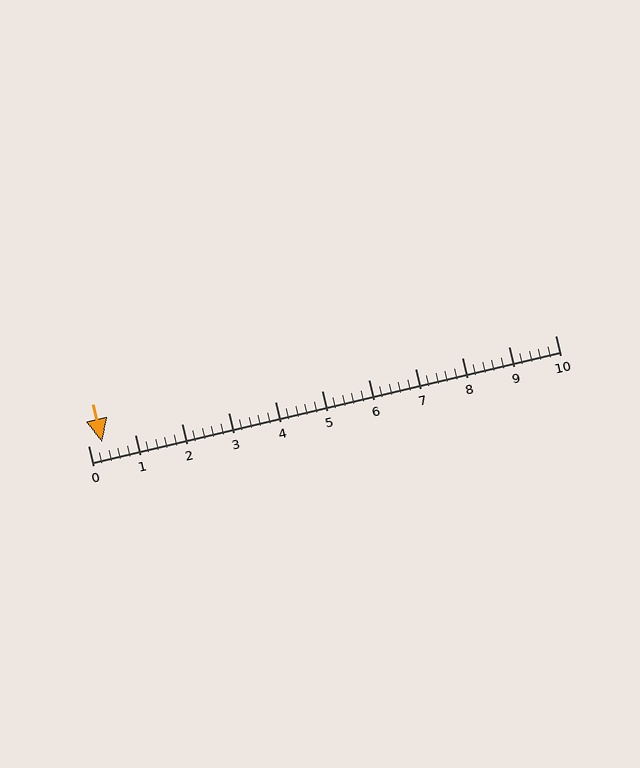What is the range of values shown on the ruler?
The ruler shows values from 0 to 10.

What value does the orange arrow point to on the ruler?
The orange arrow points to approximately 0.3.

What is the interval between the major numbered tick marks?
The major tick marks are spaced 1 units apart.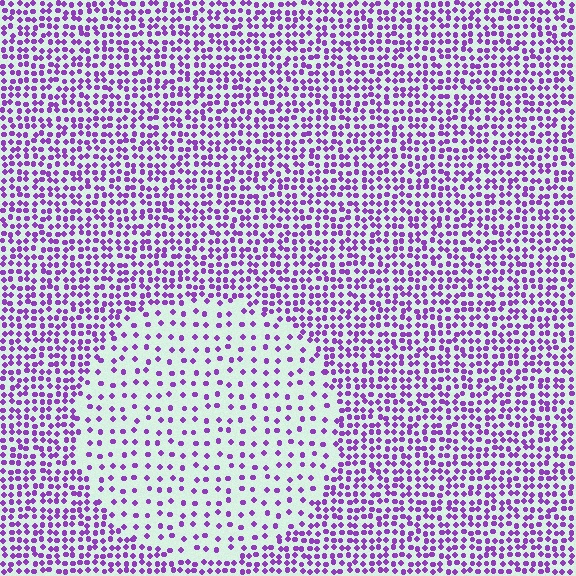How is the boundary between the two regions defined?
The boundary is defined by a change in element density (approximately 2.4x ratio). All elements are the same color, size, and shape.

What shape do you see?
I see a circle.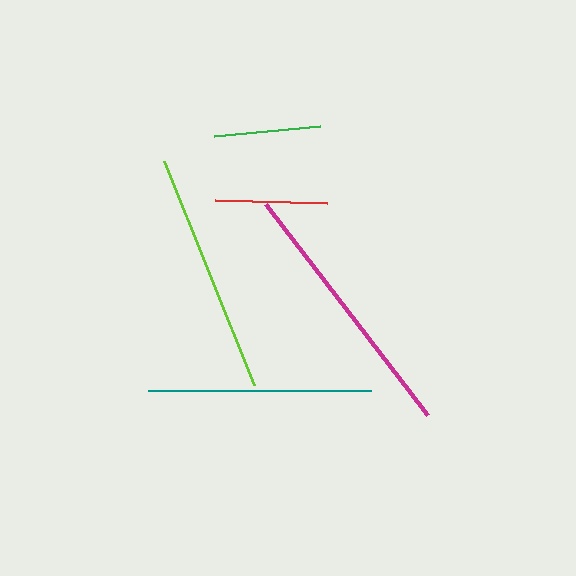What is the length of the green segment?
The green segment is approximately 107 pixels long.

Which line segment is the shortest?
The green line is the shortest at approximately 107 pixels.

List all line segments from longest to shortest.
From longest to shortest: magenta, lime, teal, red, green.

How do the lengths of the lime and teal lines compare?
The lime and teal lines are approximately the same length.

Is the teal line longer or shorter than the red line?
The teal line is longer than the red line.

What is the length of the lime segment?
The lime segment is approximately 241 pixels long.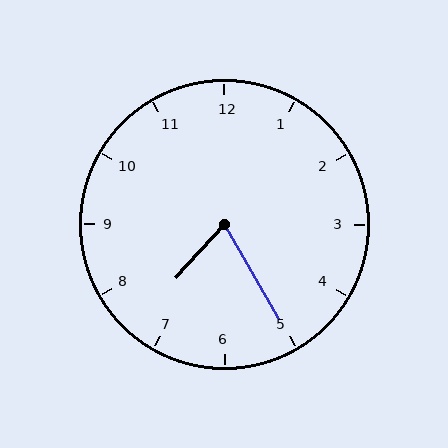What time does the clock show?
7:25.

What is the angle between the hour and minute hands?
Approximately 72 degrees.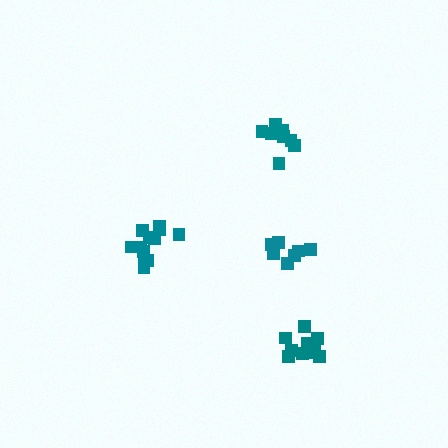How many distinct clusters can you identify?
There are 4 distinct clusters.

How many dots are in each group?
Group 1: 7 dots, Group 2: 12 dots, Group 3: 10 dots, Group 4: 8 dots (37 total).